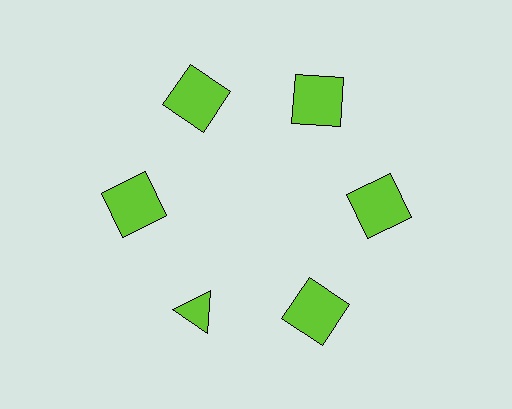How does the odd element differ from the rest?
It has a different shape: triangle instead of square.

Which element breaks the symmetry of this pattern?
The lime triangle at roughly the 7 o'clock position breaks the symmetry. All other shapes are lime squares.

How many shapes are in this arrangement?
There are 6 shapes arranged in a ring pattern.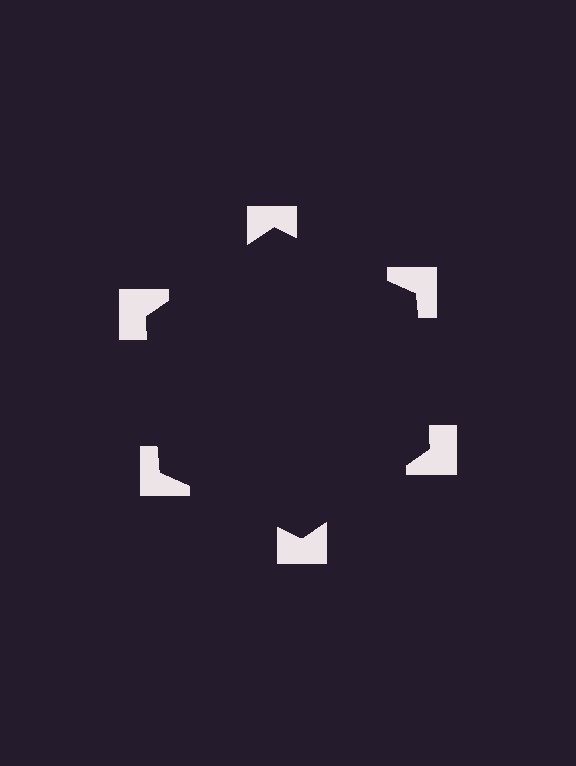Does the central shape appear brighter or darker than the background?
It typically appears slightly darker than the background, even though no actual brightness change is drawn.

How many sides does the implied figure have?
6 sides.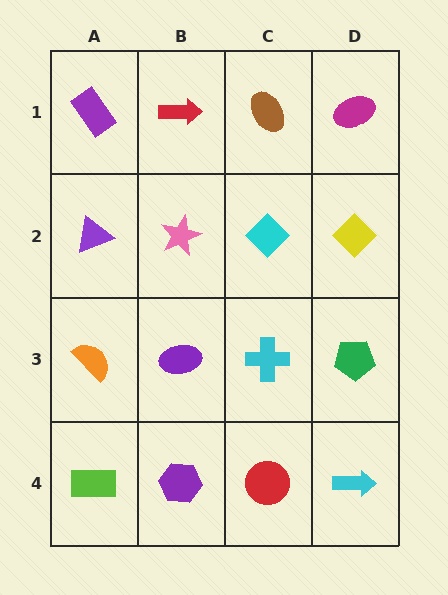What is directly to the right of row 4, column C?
A cyan arrow.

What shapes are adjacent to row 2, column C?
A brown ellipse (row 1, column C), a cyan cross (row 3, column C), a pink star (row 2, column B), a yellow diamond (row 2, column D).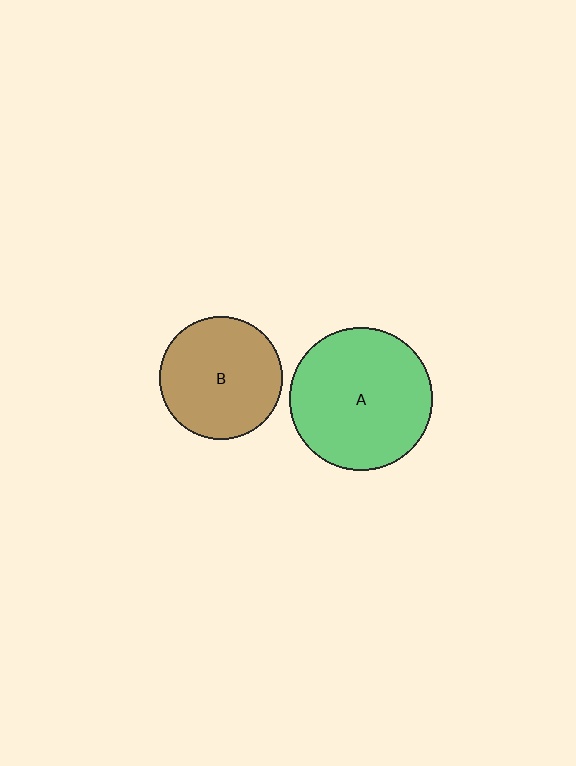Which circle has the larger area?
Circle A (green).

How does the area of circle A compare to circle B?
Approximately 1.4 times.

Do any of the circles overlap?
No, none of the circles overlap.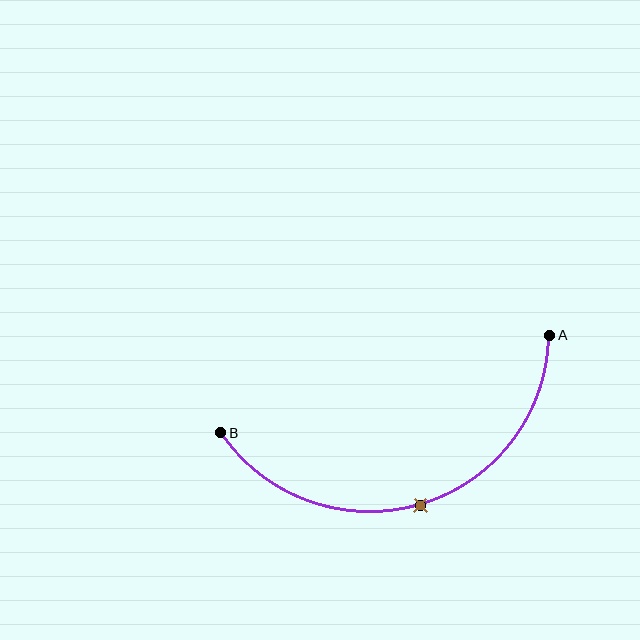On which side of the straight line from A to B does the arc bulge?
The arc bulges below the straight line connecting A and B.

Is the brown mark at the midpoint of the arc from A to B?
Yes. The brown mark lies on the arc at equal arc-length from both A and B — it is the arc midpoint.